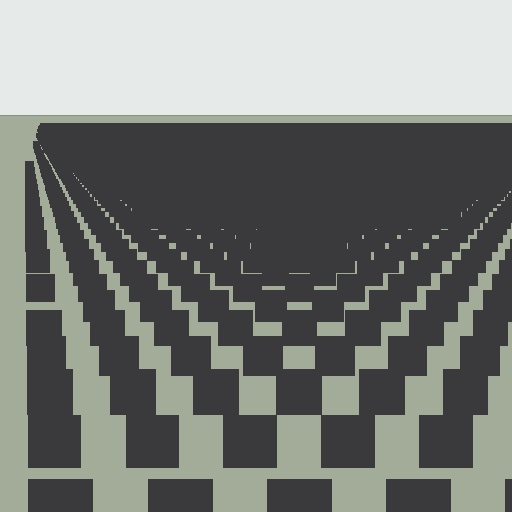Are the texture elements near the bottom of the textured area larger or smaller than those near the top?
Larger. Near the bottom, elements are closer to the viewer and appear at a bigger on-screen size.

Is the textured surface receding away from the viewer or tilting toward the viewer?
The surface is receding away from the viewer. Texture elements get smaller and denser toward the top.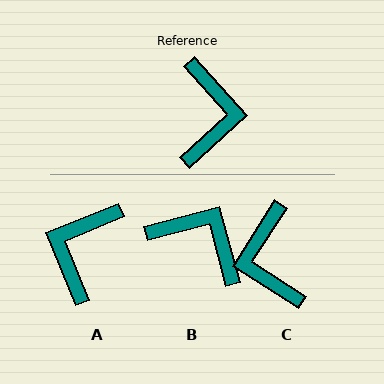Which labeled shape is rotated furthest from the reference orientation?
C, about 165 degrees away.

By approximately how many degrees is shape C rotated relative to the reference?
Approximately 165 degrees clockwise.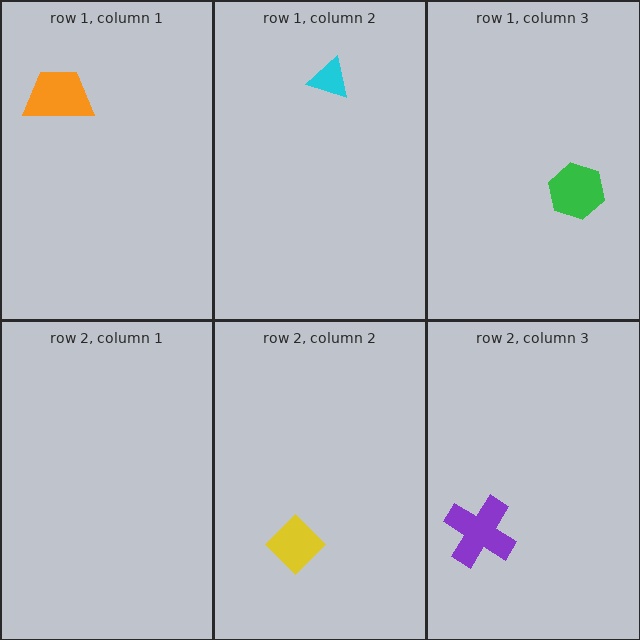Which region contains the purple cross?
The row 2, column 3 region.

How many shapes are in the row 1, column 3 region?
1.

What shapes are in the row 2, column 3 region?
The purple cross.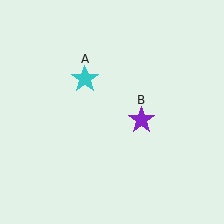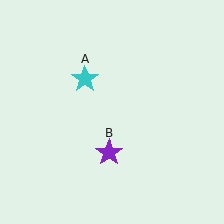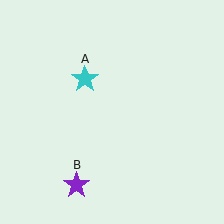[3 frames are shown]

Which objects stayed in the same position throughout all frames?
Cyan star (object A) remained stationary.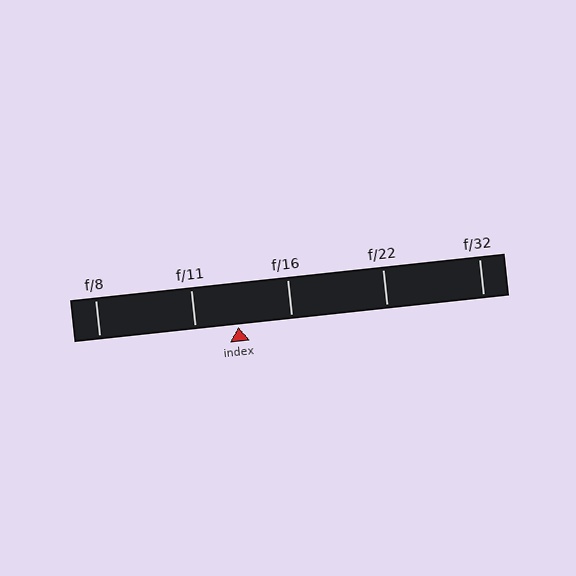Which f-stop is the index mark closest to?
The index mark is closest to f/11.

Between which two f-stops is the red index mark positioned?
The index mark is between f/11 and f/16.